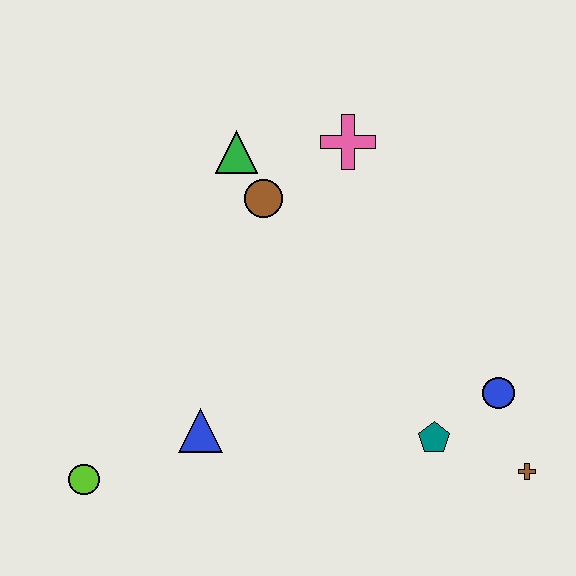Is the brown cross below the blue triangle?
Yes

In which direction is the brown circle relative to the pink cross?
The brown circle is to the left of the pink cross.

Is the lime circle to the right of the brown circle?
No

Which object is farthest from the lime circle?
The brown cross is farthest from the lime circle.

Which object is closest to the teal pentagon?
The blue circle is closest to the teal pentagon.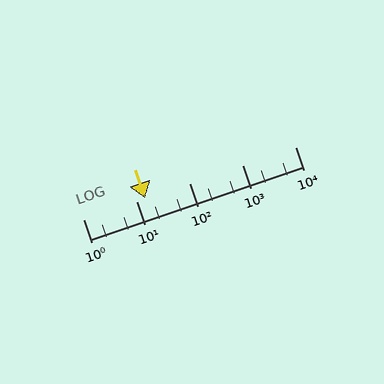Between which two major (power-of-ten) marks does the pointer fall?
The pointer is between 10 and 100.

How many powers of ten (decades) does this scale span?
The scale spans 4 decades, from 1 to 10000.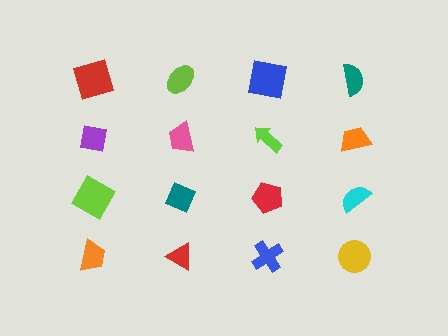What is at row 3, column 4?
A cyan semicircle.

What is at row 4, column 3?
A blue cross.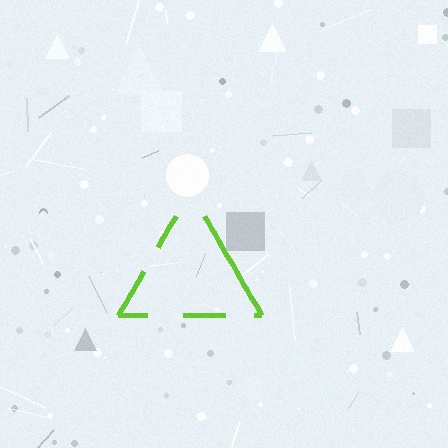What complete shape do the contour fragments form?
The contour fragments form a triangle.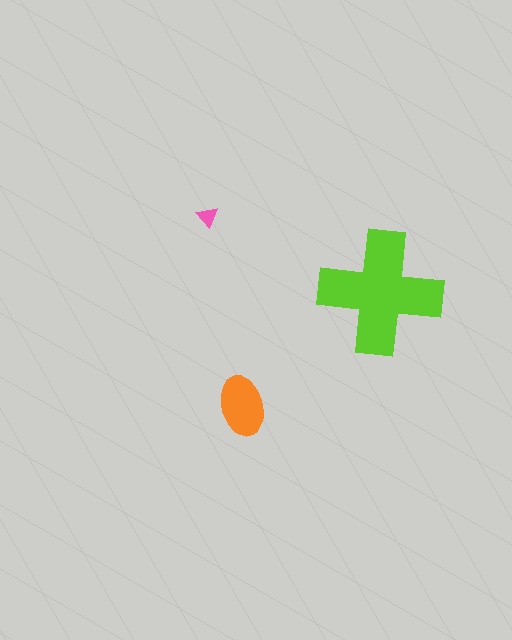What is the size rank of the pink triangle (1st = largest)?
3rd.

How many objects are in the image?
There are 3 objects in the image.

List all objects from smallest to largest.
The pink triangle, the orange ellipse, the lime cross.